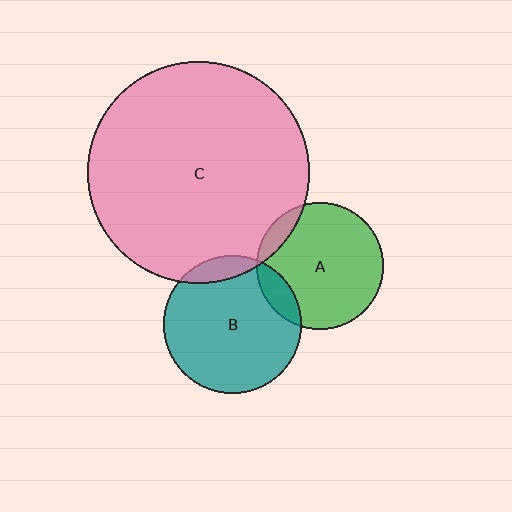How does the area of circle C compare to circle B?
Approximately 2.6 times.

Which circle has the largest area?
Circle C (pink).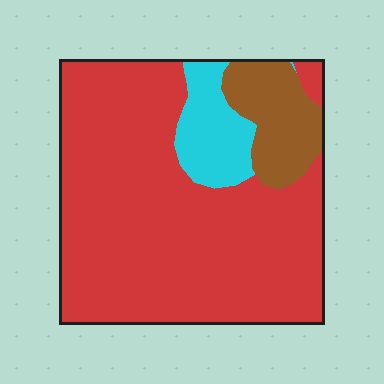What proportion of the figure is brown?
Brown takes up about one eighth (1/8) of the figure.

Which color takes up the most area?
Red, at roughly 75%.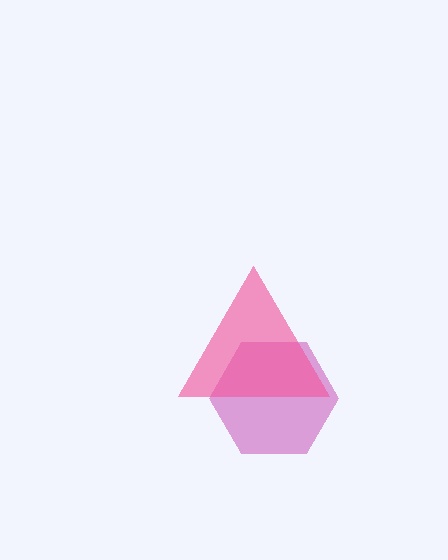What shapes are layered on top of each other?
The layered shapes are: a magenta hexagon, a pink triangle.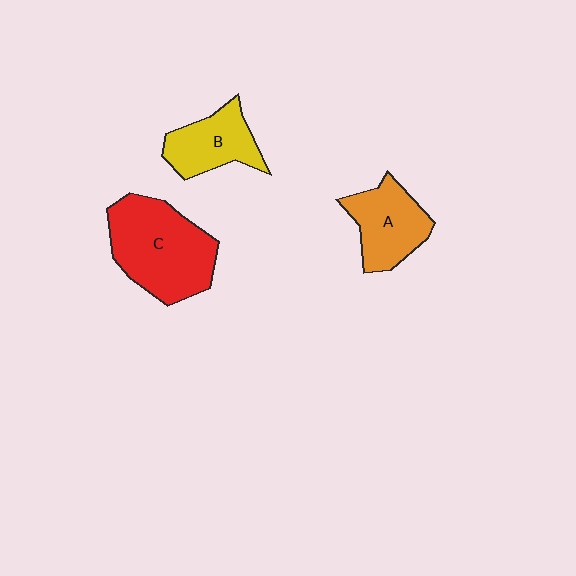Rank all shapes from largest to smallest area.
From largest to smallest: C (red), A (orange), B (yellow).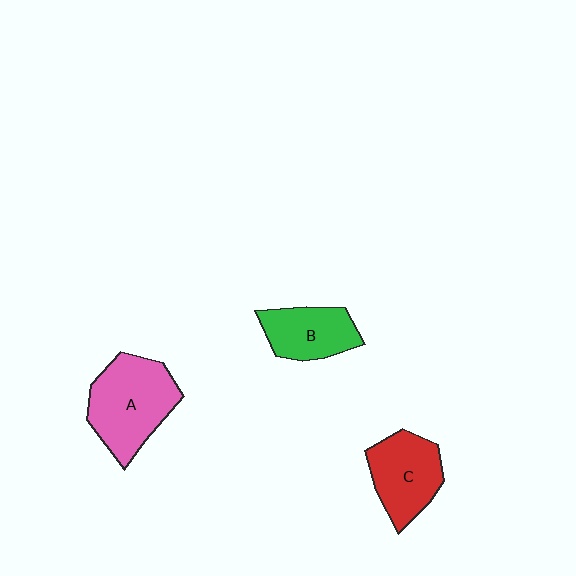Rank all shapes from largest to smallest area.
From largest to smallest: A (pink), C (red), B (green).